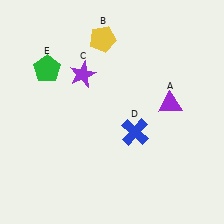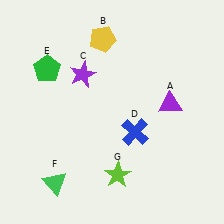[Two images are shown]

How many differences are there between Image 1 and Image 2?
There are 2 differences between the two images.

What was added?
A green triangle (F), a lime star (G) were added in Image 2.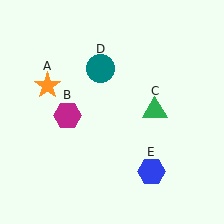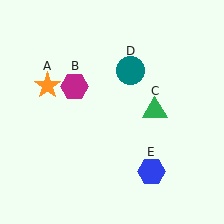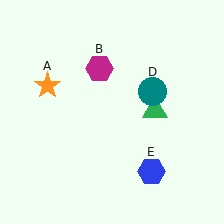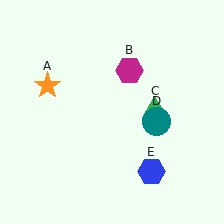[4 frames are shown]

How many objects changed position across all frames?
2 objects changed position: magenta hexagon (object B), teal circle (object D).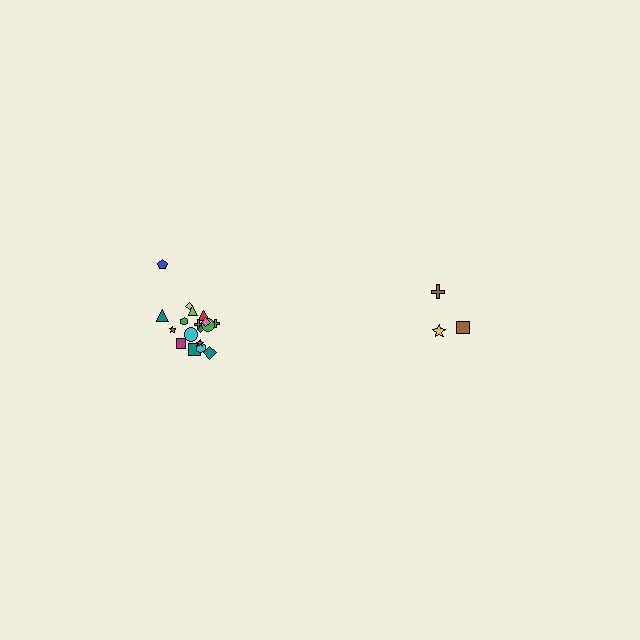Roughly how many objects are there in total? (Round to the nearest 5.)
Roughly 20 objects in total.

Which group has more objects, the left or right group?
The left group.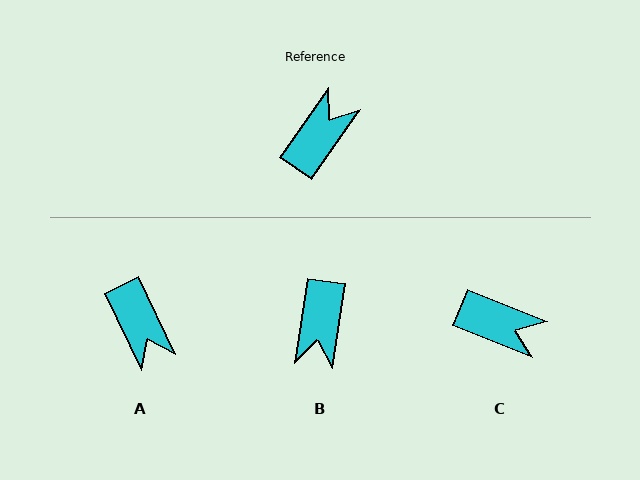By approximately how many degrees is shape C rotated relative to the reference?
Approximately 77 degrees clockwise.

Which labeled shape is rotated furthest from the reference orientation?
B, about 153 degrees away.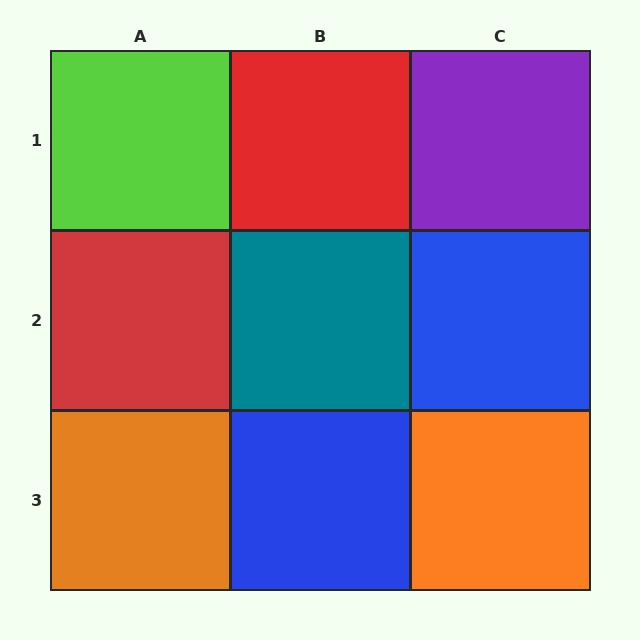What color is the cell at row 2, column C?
Blue.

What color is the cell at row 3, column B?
Blue.